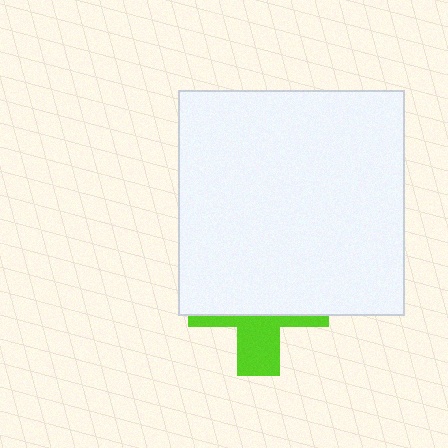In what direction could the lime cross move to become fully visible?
The lime cross could move down. That would shift it out from behind the white square entirely.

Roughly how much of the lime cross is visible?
A small part of it is visible (roughly 36%).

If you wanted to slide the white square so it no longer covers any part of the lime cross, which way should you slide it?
Slide it up — that is the most direct way to separate the two shapes.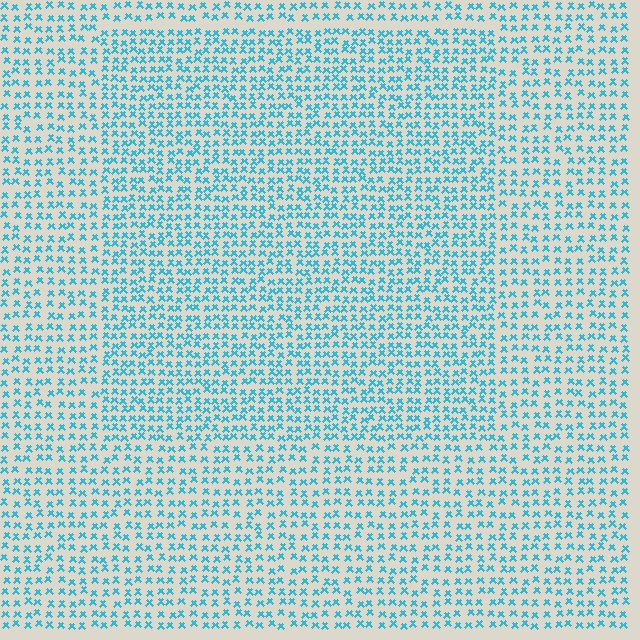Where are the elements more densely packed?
The elements are more densely packed inside the rectangle boundary.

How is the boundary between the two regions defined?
The boundary is defined by a change in element density (approximately 1.4x ratio). All elements are the same color, size, and shape.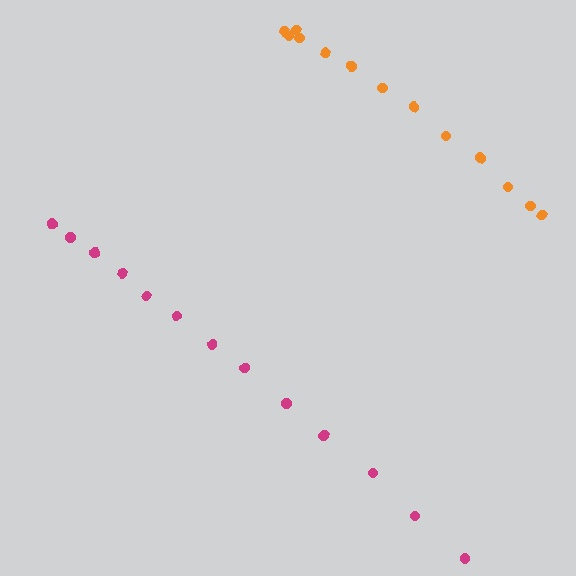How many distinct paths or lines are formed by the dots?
There are 2 distinct paths.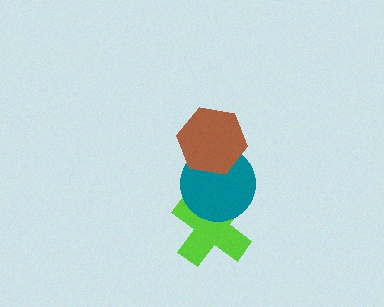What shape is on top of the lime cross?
The teal circle is on top of the lime cross.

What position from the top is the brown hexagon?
The brown hexagon is 1st from the top.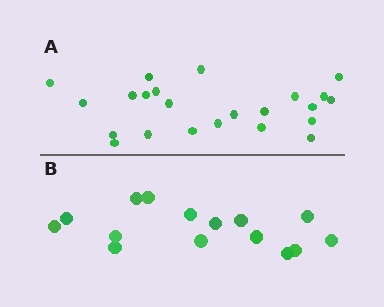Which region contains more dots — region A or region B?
Region A (the top region) has more dots.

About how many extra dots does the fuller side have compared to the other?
Region A has roughly 8 or so more dots than region B.